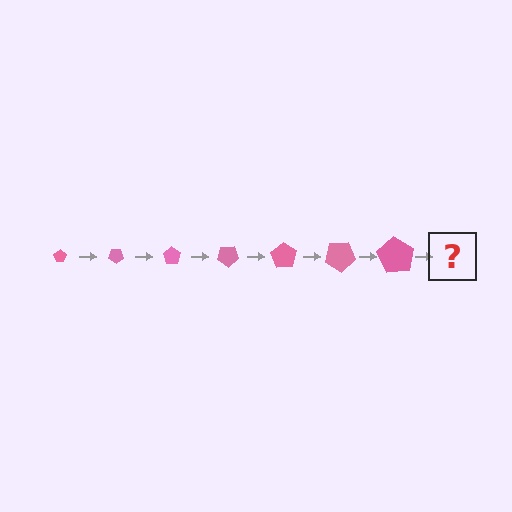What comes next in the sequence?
The next element should be a pentagon, larger than the previous one and rotated 245 degrees from the start.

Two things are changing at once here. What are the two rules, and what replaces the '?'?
The two rules are that the pentagon grows larger each step and it rotates 35 degrees each step. The '?' should be a pentagon, larger than the previous one and rotated 245 degrees from the start.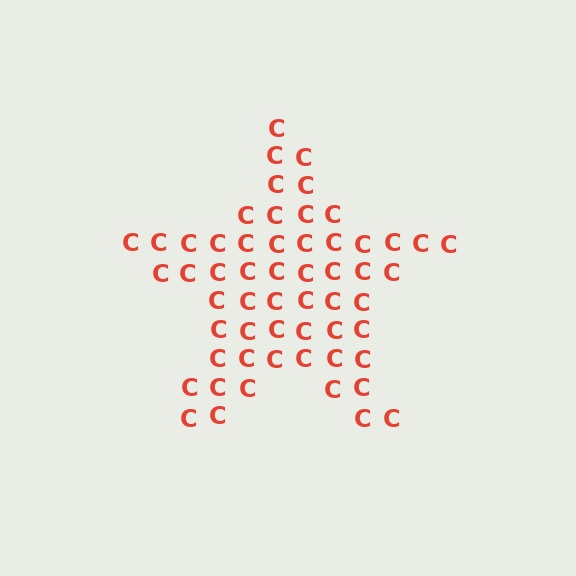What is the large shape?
The large shape is a star.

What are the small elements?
The small elements are letter C's.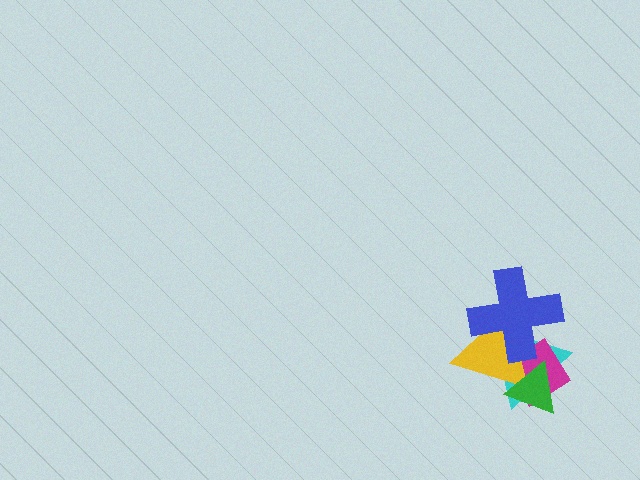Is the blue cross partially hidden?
No, no other shape covers it.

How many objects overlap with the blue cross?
3 objects overlap with the blue cross.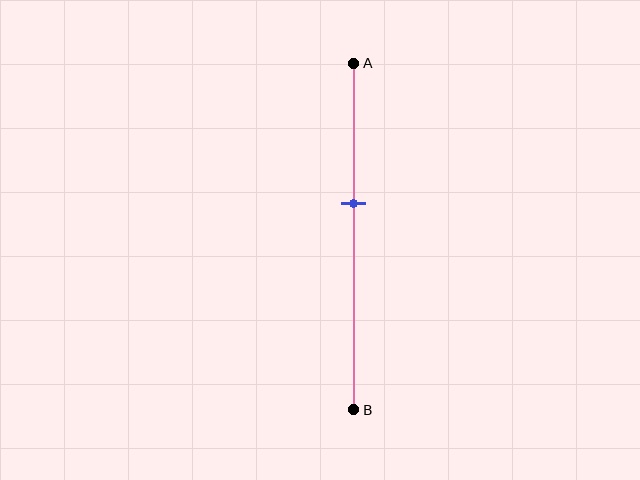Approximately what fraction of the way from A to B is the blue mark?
The blue mark is approximately 40% of the way from A to B.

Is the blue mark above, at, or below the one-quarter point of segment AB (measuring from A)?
The blue mark is below the one-quarter point of segment AB.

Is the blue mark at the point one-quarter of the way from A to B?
No, the mark is at about 40% from A, not at the 25% one-quarter point.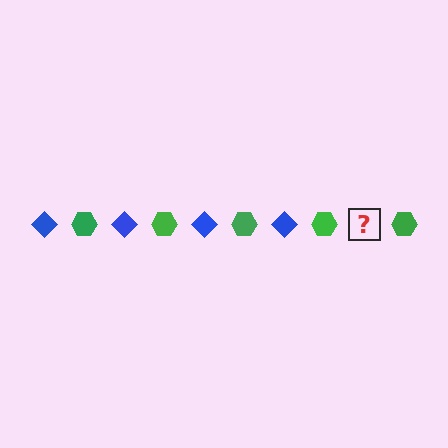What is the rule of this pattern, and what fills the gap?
The rule is that the pattern alternates between blue diamond and green hexagon. The gap should be filled with a blue diamond.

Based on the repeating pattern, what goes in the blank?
The blank should be a blue diamond.